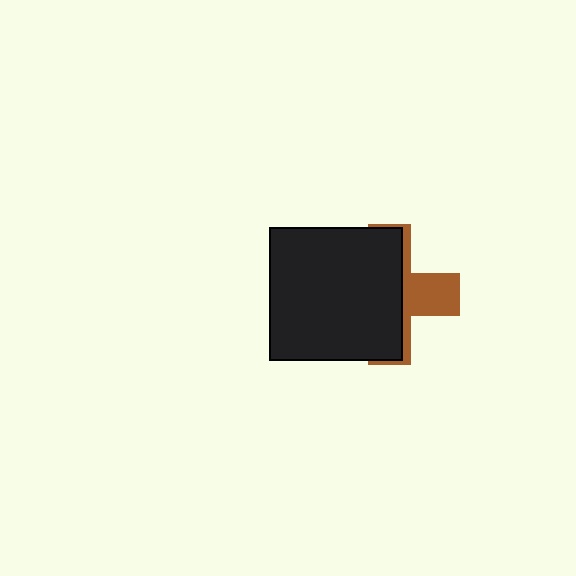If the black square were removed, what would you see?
You would see the complete brown cross.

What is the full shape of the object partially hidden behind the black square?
The partially hidden object is a brown cross.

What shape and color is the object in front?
The object in front is a black square.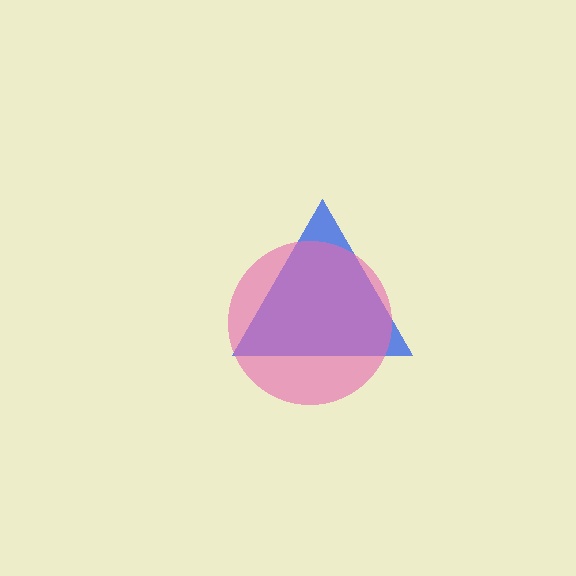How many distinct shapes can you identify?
There are 2 distinct shapes: a blue triangle, a pink circle.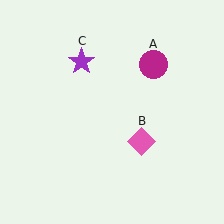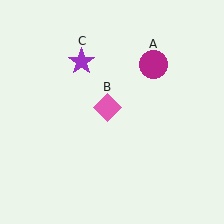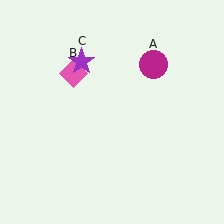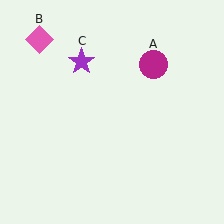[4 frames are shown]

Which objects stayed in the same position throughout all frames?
Magenta circle (object A) and purple star (object C) remained stationary.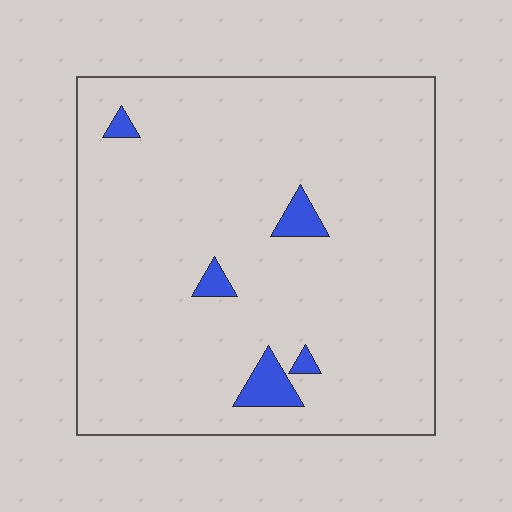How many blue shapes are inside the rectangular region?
5.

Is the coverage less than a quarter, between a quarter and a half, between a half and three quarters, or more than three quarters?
Less than a quarter.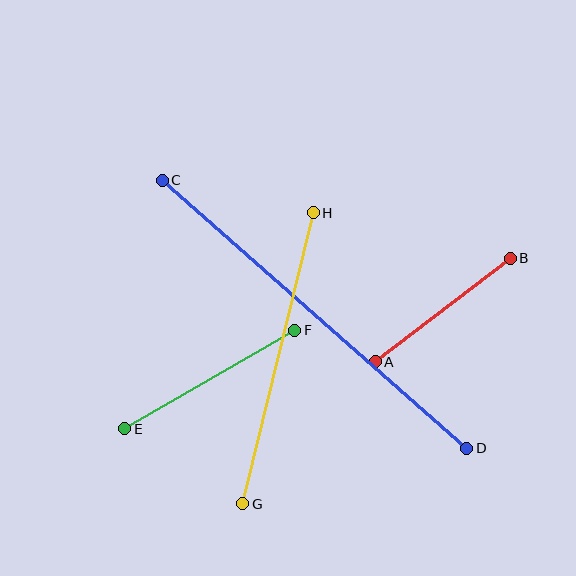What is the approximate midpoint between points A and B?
The midpoint is at approximately (443, 310) pixels.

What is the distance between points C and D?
The distance is approximately 406 pixels.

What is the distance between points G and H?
The distance is approximately 299 pixels.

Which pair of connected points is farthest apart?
Points C and D are farthest apart.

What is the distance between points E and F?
The distance is approximately 197 pixels.